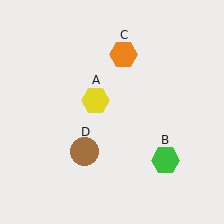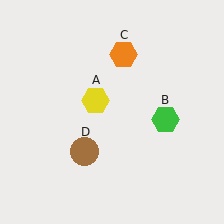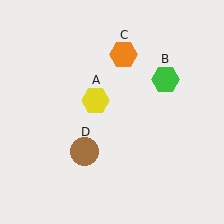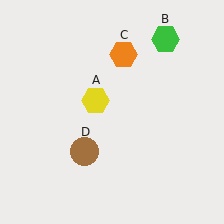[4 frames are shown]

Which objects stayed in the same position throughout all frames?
Yellow hexagon (object A) and orange hexagon (object C) and brown circle (object D) remained stationary.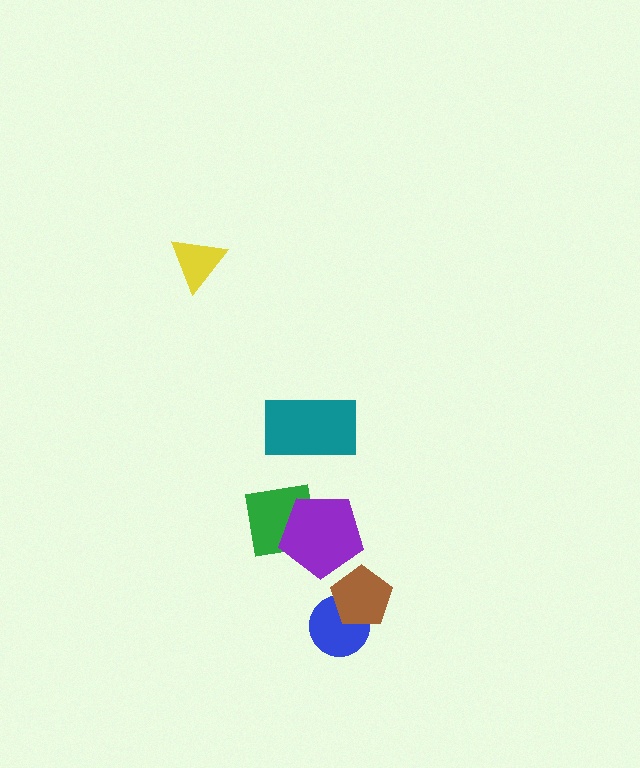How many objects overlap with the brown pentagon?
1 object overlaps with the brown pentagon.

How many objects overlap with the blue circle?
1 object overlaps with the blue circle.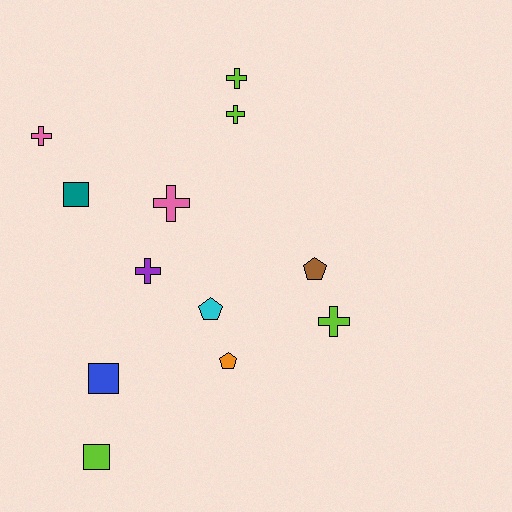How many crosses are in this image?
There are 6 crosses.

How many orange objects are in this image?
There is 1 orange object.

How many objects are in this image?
There are 12 objects.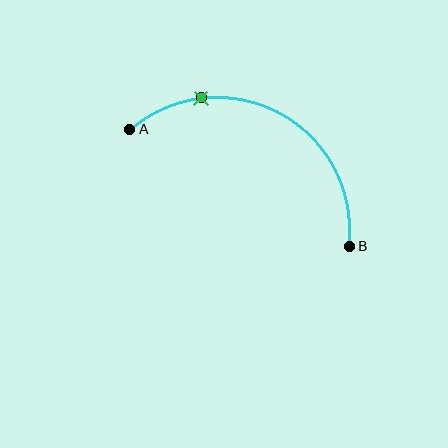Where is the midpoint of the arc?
The arc midpoint is the point on the curve farthest from the straight line joining A and B. It sits above that line.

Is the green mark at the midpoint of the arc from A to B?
No. The green mark lies on the arc but is closer to endpoint A. The arc midpoint would be at the point on the curve equidistant along the arc from both A and B.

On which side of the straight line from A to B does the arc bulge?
The arc bulges above the straight line connecting A and B.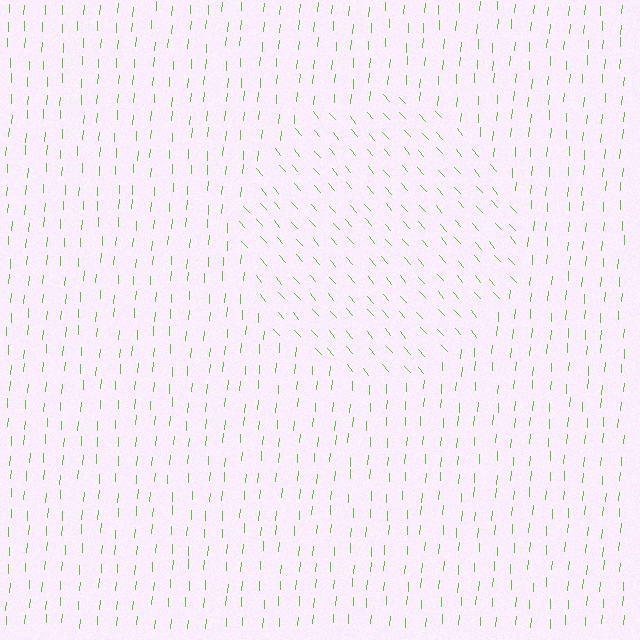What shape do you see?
I see a circle.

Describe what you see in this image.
The image is filled with small lime line segments. A circle region in the image has lines oriented differently from the surrounding lines, creating a visible texture boundary.